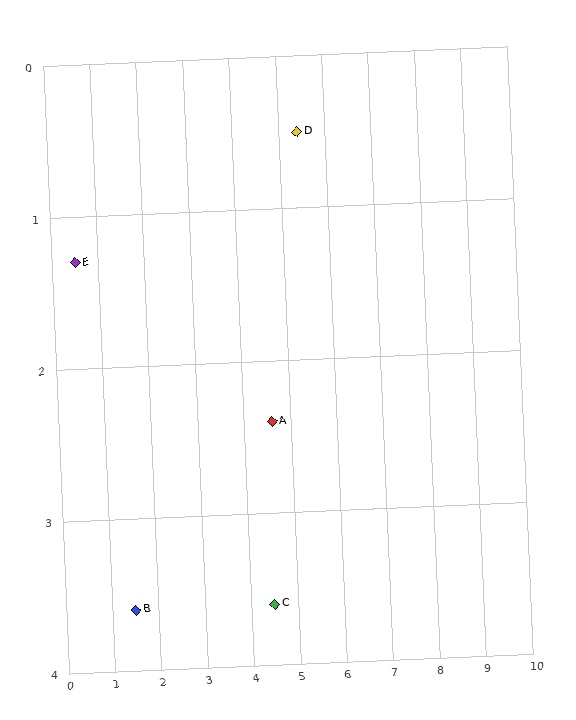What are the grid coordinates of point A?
Point A is at approximately (4.6, 2.4).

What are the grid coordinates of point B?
Point B is at approximately (1.5, 3.6).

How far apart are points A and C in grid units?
Points A and C are about 1.2 grid units apart.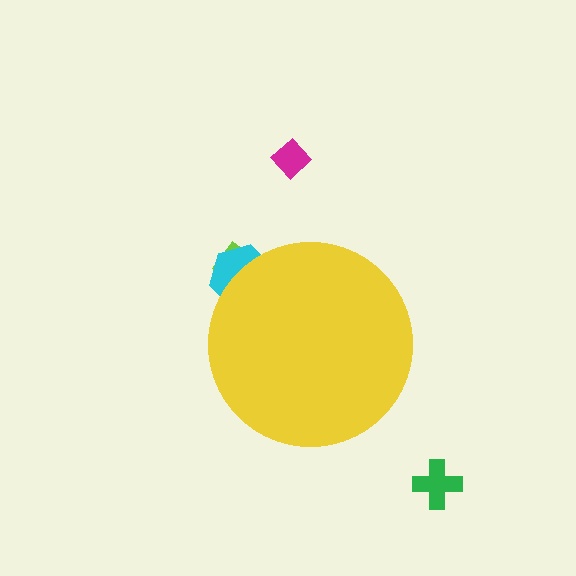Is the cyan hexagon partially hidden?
Yes, the cyan hexagon is partially hidden behind the yellow circle.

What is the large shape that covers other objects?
A yellow circle.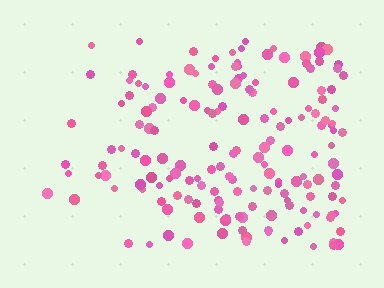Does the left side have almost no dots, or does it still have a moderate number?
Still a moderate number, just noticeably fewer than the right.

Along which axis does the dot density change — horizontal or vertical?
Horizontal.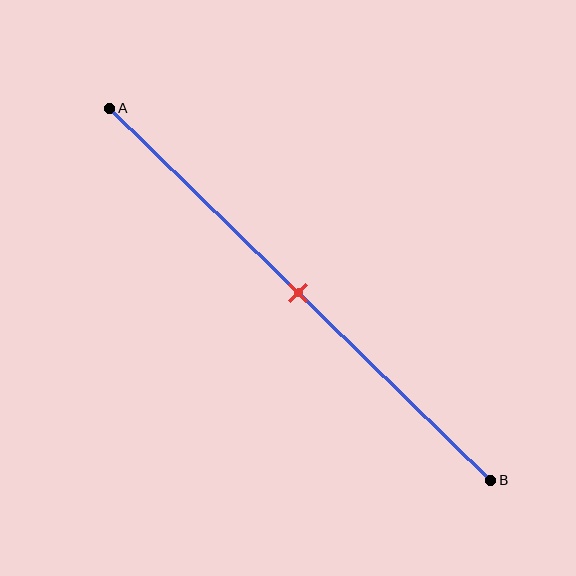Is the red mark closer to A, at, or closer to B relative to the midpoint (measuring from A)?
The red mark is approximately at the midpoint of segment AB.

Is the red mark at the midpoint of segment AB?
Yes, the mark is approximately at the midpoint.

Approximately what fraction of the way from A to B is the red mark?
The red mark is approximately 50% of the way from A to B.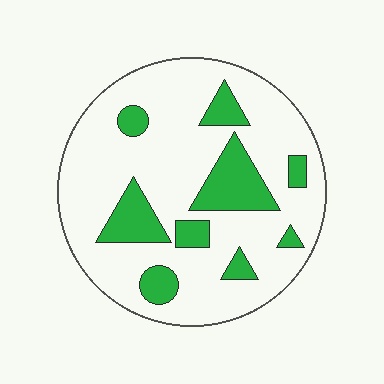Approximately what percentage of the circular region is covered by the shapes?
Approximately 20%.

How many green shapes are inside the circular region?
9.